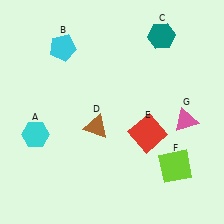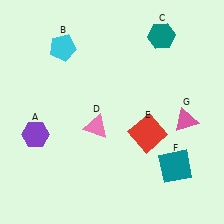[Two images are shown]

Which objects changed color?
A changed from cyan to purple. D changed from brown to pink. F changed from lime to teal.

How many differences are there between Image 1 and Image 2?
There are 3 differences between the two images.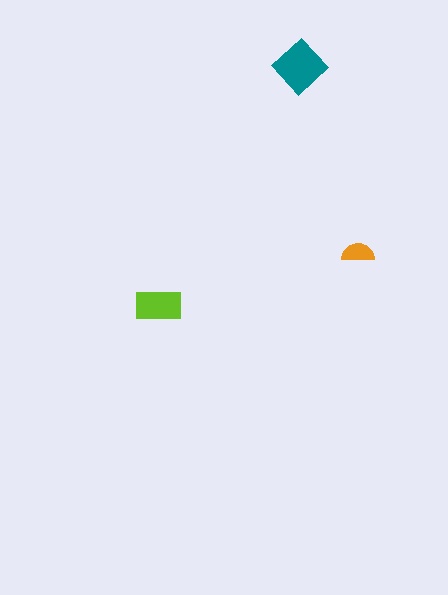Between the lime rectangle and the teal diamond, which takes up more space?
The teal diamond.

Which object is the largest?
The teal diamond.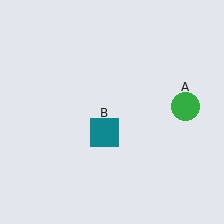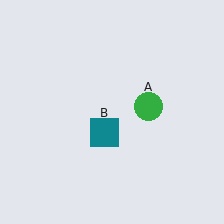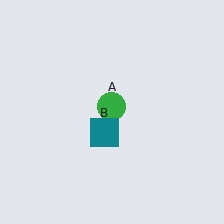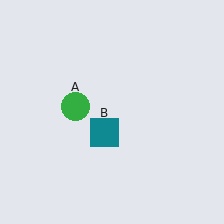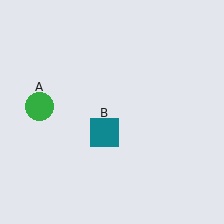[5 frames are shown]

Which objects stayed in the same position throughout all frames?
Teal square (object B) remained stationary.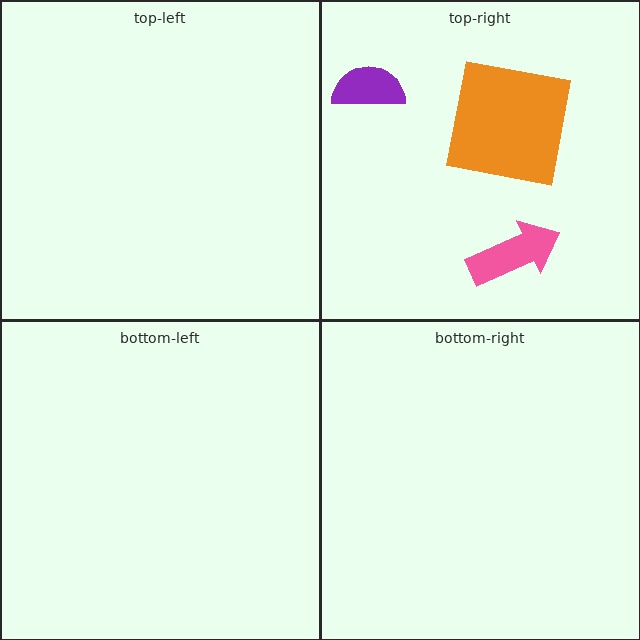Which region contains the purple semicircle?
The top-right region.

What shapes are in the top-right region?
The orange square, the purple semicircle, the pink arrow.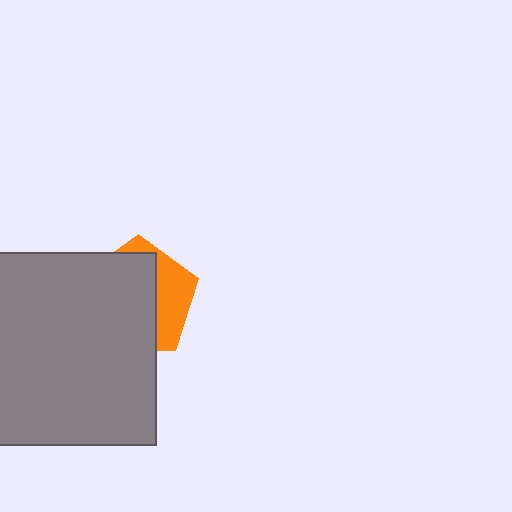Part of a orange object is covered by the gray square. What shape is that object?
It is a pentagon.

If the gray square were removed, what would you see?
You would see the complete orange pentagon.